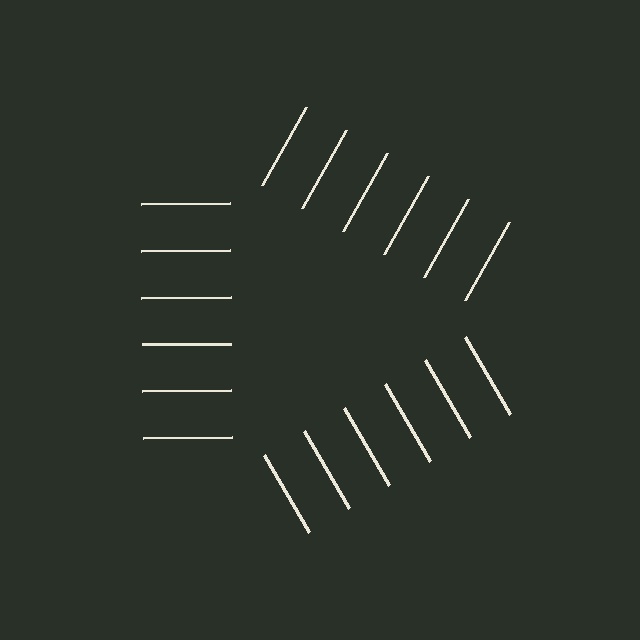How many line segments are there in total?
18 — 6 along each of the 3 edges.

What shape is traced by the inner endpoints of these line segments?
An illusory triangle — the line segments terminate on its edges but no continuous stroke is drawn.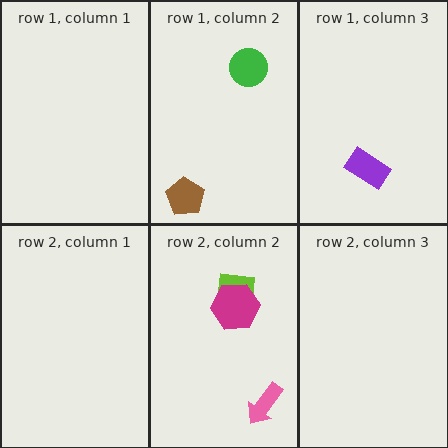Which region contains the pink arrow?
The row 2, column 2 region.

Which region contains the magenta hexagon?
The row 2, column 2 region.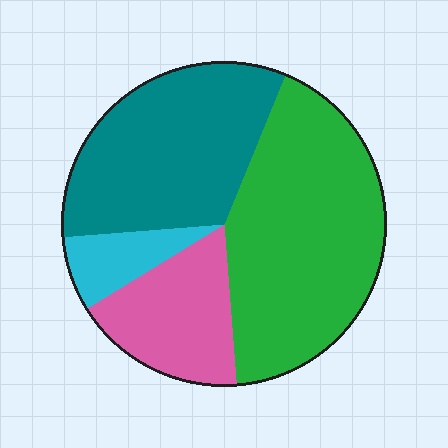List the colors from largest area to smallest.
From largest to smallest: green, teal, pink, cyan.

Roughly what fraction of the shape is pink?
Pink takes up less than a quarter of the shape.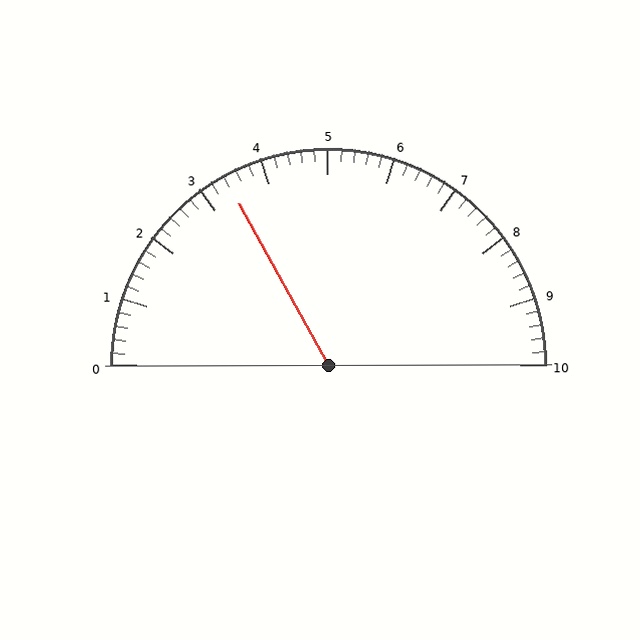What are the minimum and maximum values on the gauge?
The gauge ranges from 0 to 10.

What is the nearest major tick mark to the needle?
The nearest major tick mark is 3.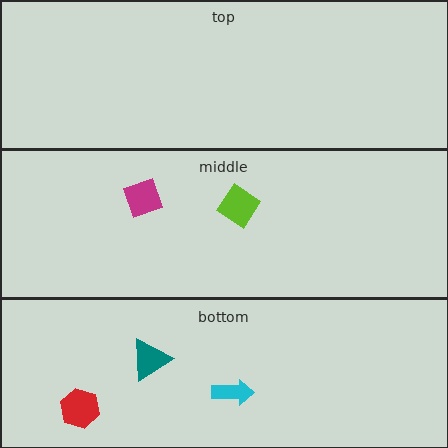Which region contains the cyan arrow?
The bottom region.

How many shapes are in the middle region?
2.